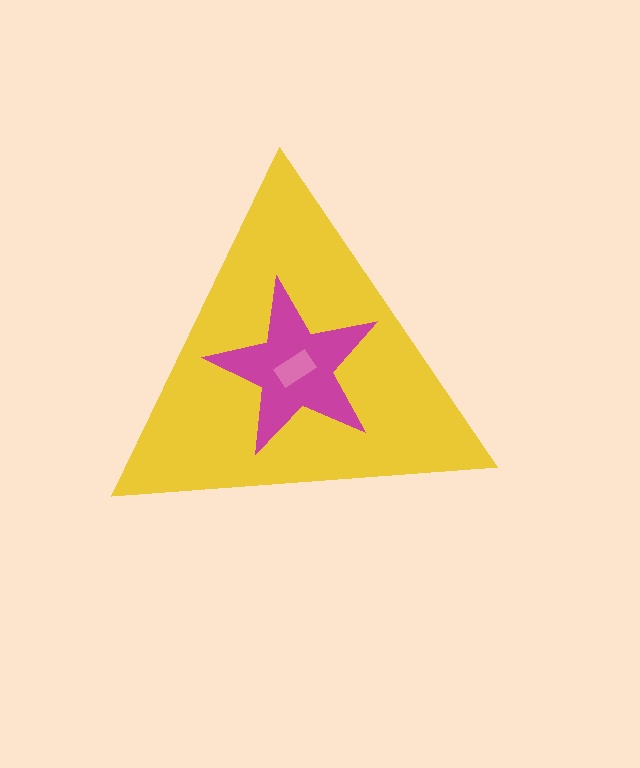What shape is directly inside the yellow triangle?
The magenta star.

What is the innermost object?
The pink rectangle.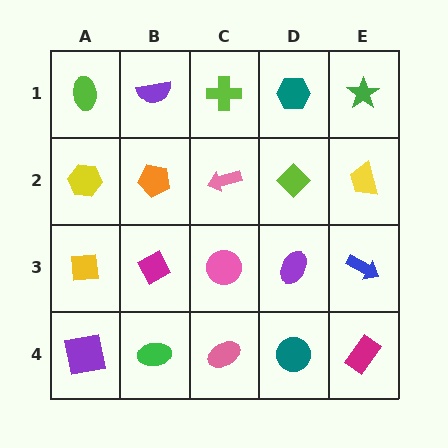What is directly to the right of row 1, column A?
A purple semicircle.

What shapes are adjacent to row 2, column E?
A green star (row 1, column E), a blue arrow (row 3, column E), a lime diamond (row 2, column D).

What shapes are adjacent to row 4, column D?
A purple ellipse (row 3, column D), a pink ellipse (row 4, column C), a magenta rectangle (row 4, column E).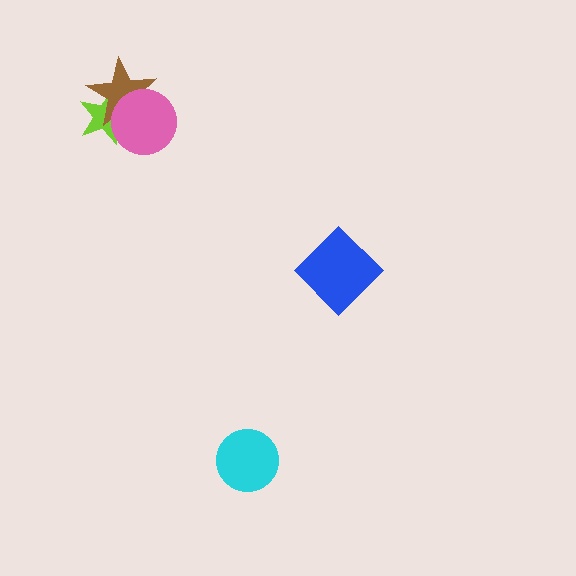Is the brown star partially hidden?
Yes, it is partially covered by another shape.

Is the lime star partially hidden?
Yes, it is partially covered by another shape.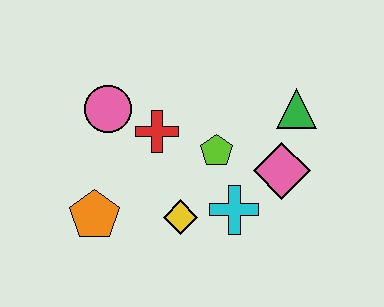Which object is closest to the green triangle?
The pink diamond is closest to the green triangle.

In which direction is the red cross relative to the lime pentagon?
The red cross is to the left of the lime pentagon.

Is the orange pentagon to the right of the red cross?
No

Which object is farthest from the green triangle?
The orange pentagon is farthest from the green triangle.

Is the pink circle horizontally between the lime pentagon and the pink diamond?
No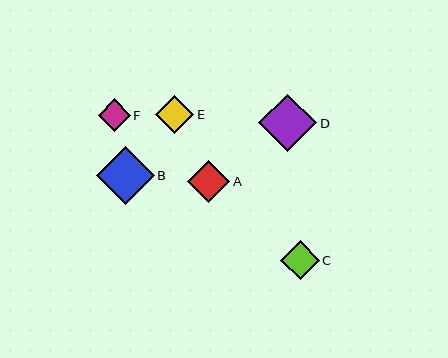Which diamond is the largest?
Diamond B is the largest with a size of approximately 58 pixels.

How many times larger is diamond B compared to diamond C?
Diamond B is approximately 1.5 times the size of diamond C.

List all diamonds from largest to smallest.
From largest to smallest: B, D, A, C, E, F.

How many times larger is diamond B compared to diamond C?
Diamond B is approximately 1.5 times the size of diamond C.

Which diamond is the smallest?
Diamond F is the smallest with a size of approximately 32 pixels.